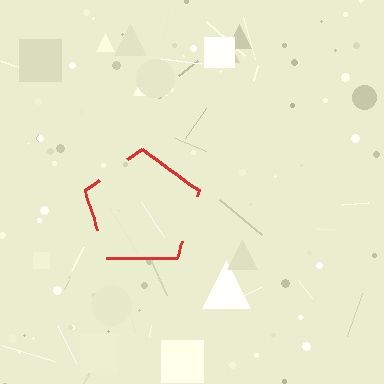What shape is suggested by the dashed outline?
The dashed outline suggests a pentagon.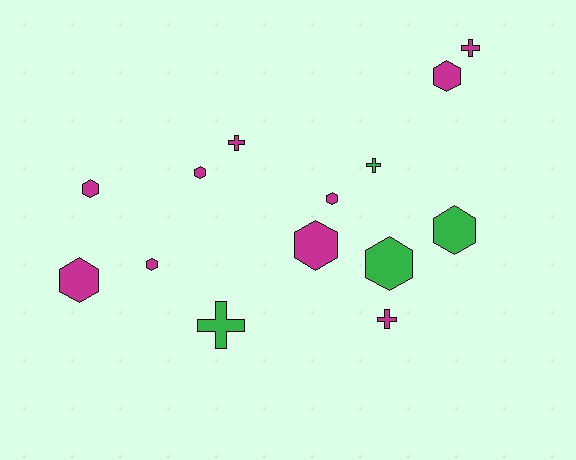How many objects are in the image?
There are 14 objects.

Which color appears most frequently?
Magenta, with 10 objects.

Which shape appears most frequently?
Hexagon, with 9 objects.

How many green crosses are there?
There are 2 green crosses.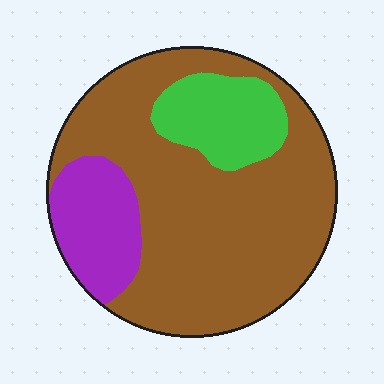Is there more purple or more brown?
Brown.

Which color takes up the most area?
Brown, at roughly 70%.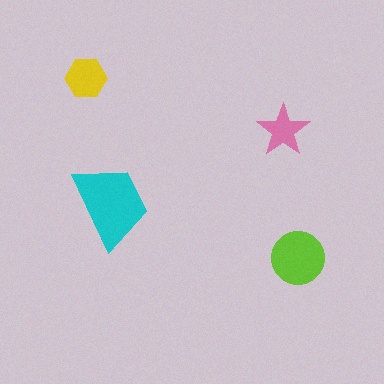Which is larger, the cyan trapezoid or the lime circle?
The cyan trapezoid.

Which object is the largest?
The cyan trapezoid.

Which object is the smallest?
The pink star.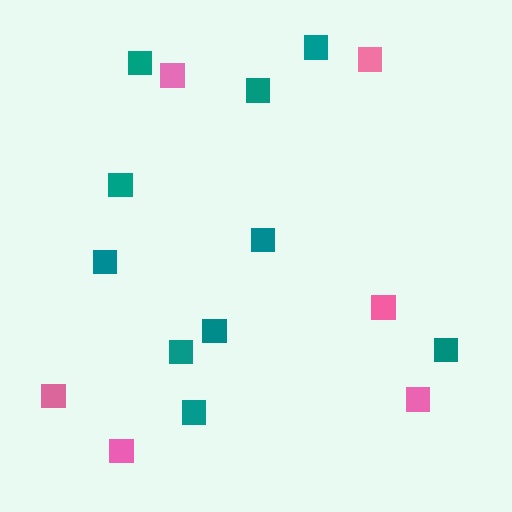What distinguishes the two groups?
There are 2 groups: one group of teal squares (10) and one group of pink squares (6).